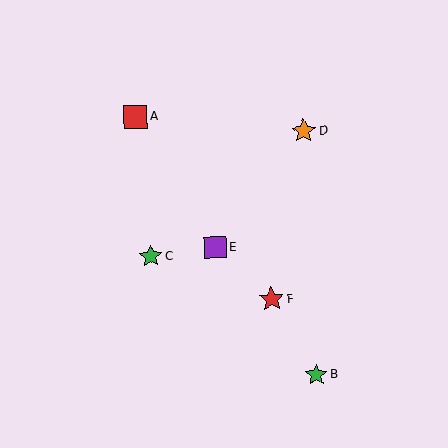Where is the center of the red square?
The center of the red square is at (136, 117).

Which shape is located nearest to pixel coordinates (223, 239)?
The purple square (labeled E) at (215, 247) is nearest to that location.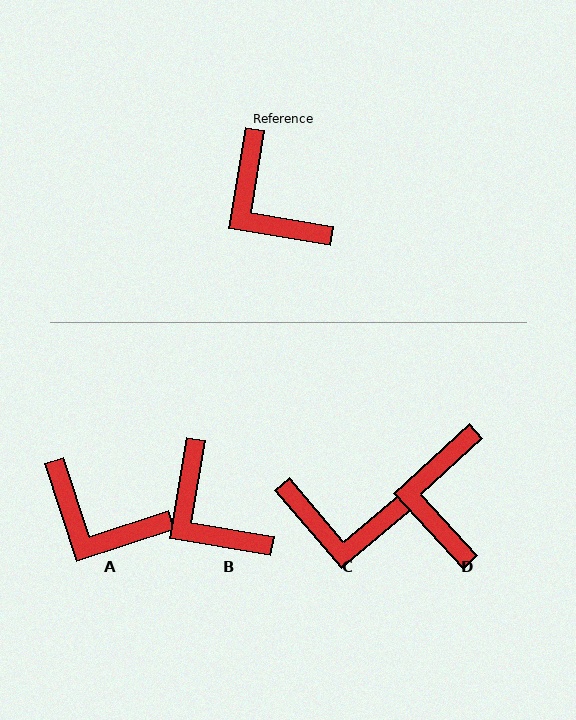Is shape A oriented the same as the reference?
No, it is off by about 28 degrees.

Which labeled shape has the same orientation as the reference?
B.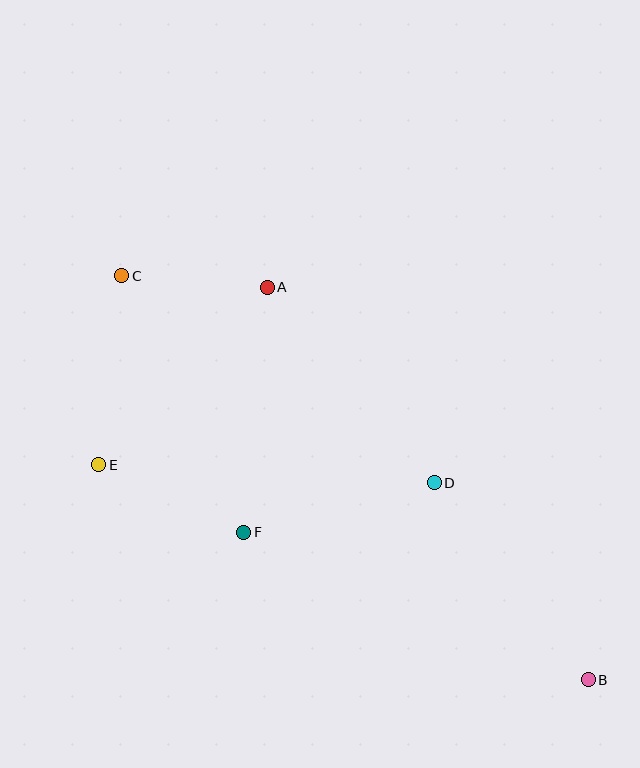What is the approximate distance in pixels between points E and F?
The distance between E and F is approximately 160 pixels.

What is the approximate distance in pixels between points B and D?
The distance between B and D is approximately 250 pixels.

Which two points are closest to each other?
Points A and C are closest to each other.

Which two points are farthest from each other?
Points B and C are farthest from each other.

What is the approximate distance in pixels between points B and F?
The distance between B and F is approximately 374 pixels.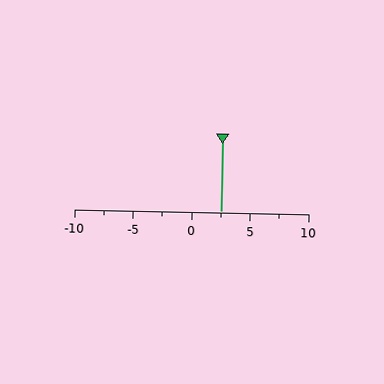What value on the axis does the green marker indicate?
The marker indicates approximately 2.5.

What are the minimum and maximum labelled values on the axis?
The axis runs from -10 to 10.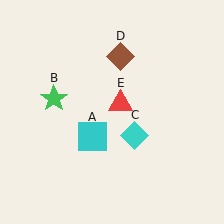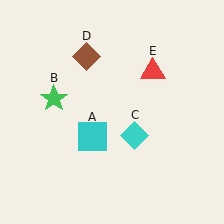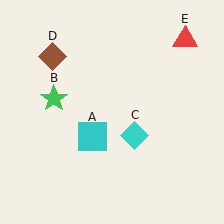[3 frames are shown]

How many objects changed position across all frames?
2 objects changed position: brown diamond (object D), red triangle (object E).